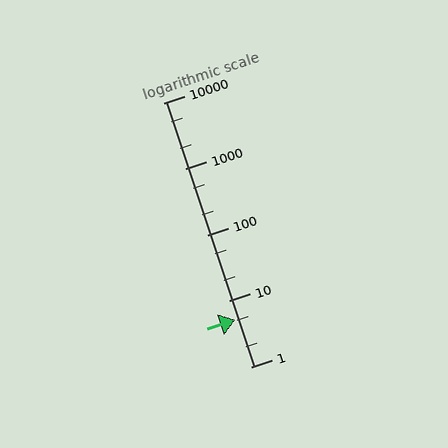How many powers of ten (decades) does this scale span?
The scale spans 4 decades, from 1 to 10000.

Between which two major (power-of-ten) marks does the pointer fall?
The pointer is between 1 and 10.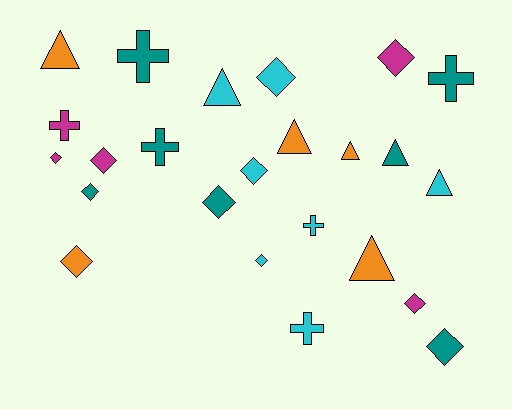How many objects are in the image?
There are 24 objects.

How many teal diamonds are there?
There are 3 teal diamonds.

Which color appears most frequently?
Cyan, with 7 objects.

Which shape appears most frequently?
Diamond, with 11 objects.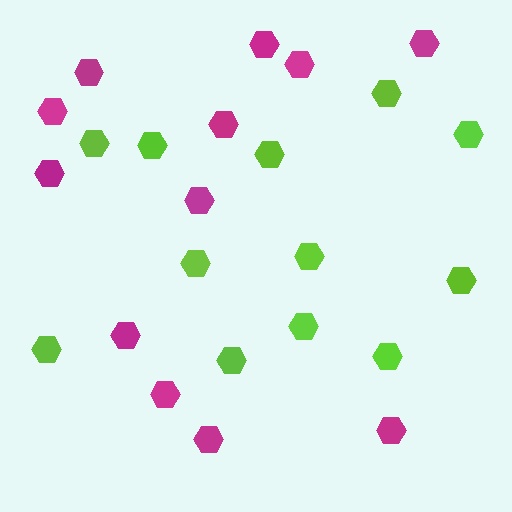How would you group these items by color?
There are 2 groups: one group of lime hexagons (12) and one group of magenta hexagons (12).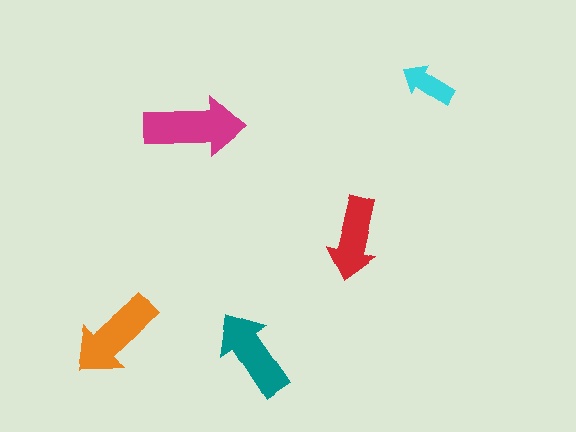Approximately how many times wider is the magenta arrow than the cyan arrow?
About 2 times wider.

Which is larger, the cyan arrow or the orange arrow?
The orange one.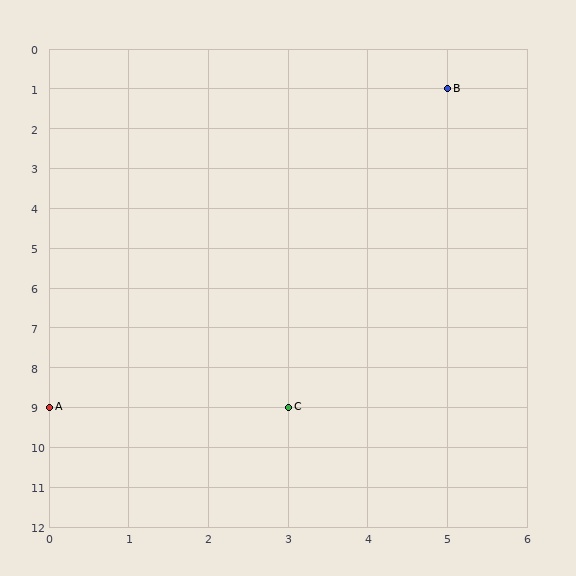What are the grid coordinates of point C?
Point C is at grid coordinates (3, 9).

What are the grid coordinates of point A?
Point A is at grid coordinates (0, 9).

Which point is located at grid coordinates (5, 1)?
Point B is at (5, 1).